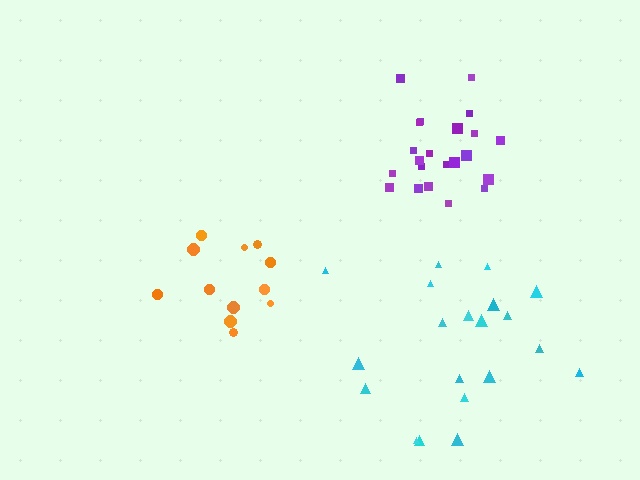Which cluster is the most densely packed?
Purple.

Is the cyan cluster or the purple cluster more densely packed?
Purple.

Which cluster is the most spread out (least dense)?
Cyan.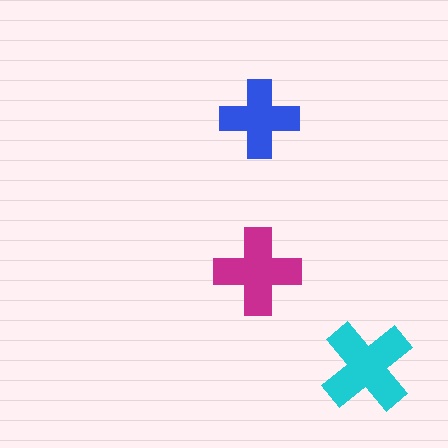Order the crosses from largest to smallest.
the cyan one, the magenta one, the blue one.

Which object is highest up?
The blue cross is topmost.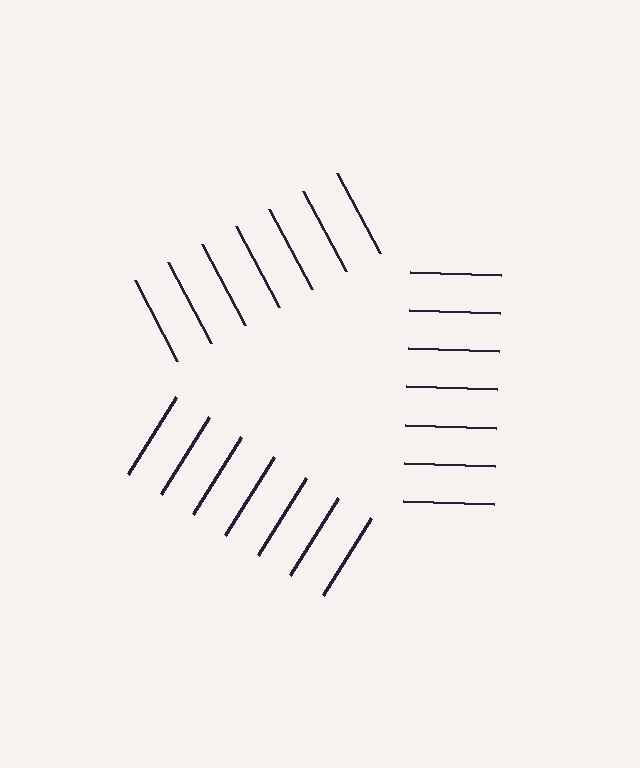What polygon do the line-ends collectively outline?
An illusory triangle — the line segments terminate on its edges but no continuous stroke is drawn.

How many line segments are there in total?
21 — 7 along each of the 3 edges.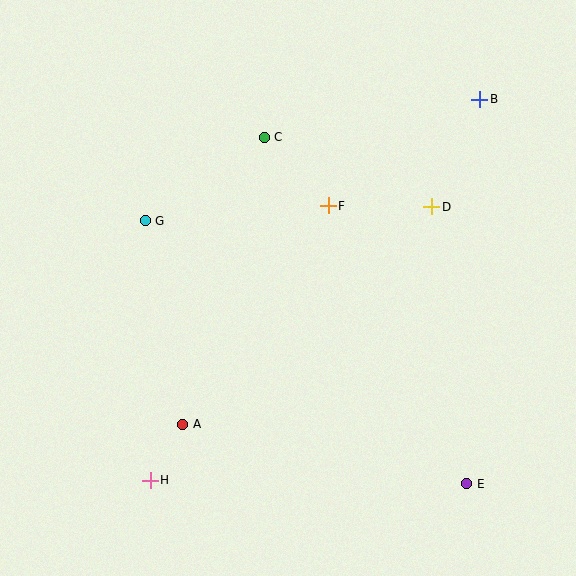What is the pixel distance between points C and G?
The distance between C and G is 145 pixels.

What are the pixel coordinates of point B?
Point B is at (480, 99).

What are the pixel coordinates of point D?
Point D is at (432, 207).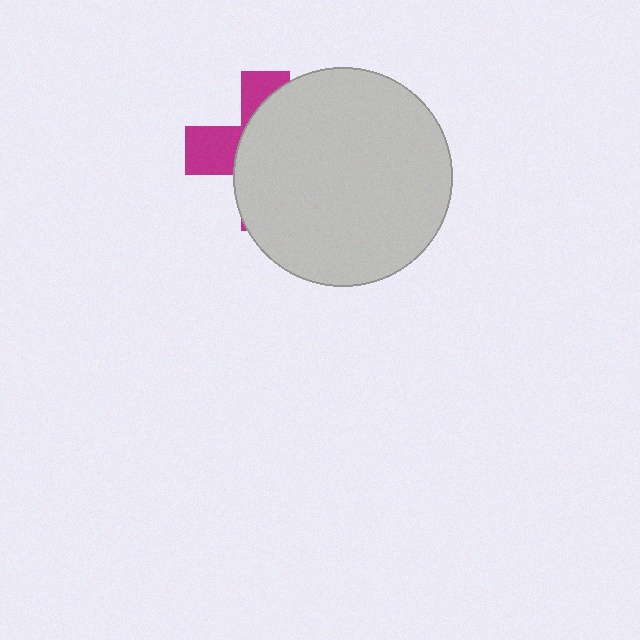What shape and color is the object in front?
The object in front is a light gray circle.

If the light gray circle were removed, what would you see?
You would see the complete magenta cross.